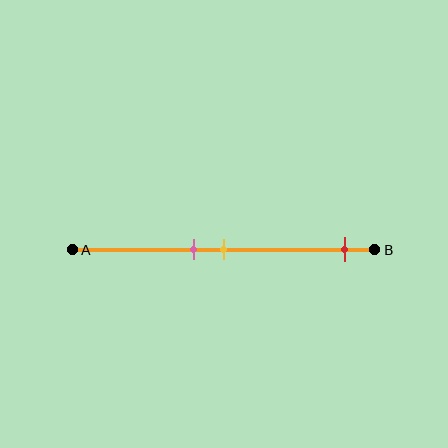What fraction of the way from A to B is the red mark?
The red mark is approximately 90% (0.9) of the way from A to B.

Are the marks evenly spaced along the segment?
No, the marks are not evenly spaced.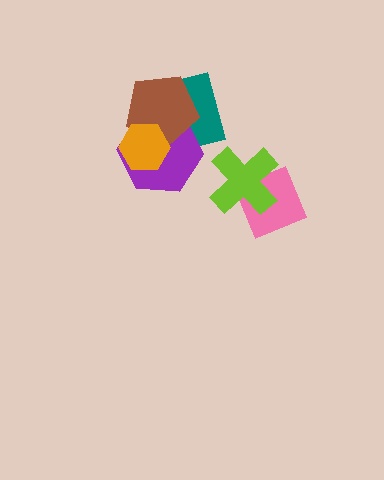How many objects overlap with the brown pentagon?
3 objects overlap with the brown pentagon.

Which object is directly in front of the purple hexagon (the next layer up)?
The brown pentagon is directly in front of the purple hexagon.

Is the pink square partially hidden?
Yes, it is partially covered by another shape.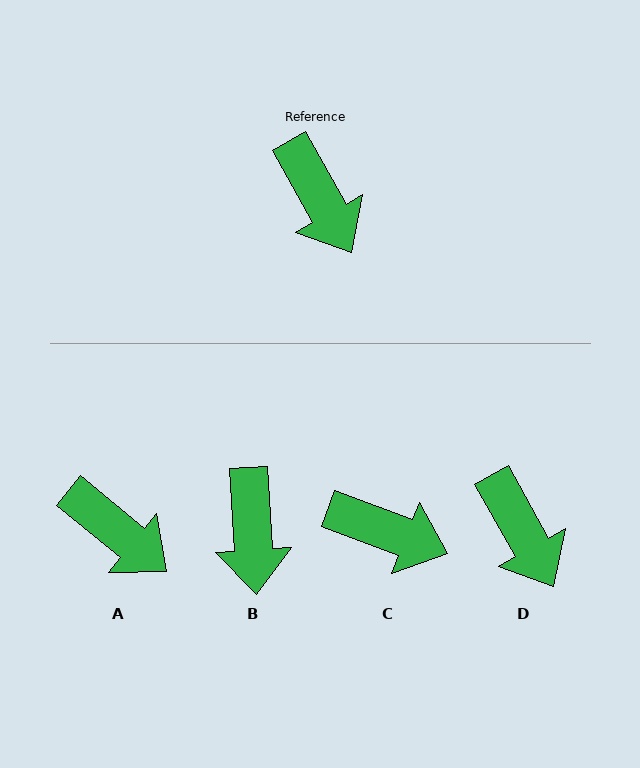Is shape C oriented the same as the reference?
No, it is off by about 40 degrees.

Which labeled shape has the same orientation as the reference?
D.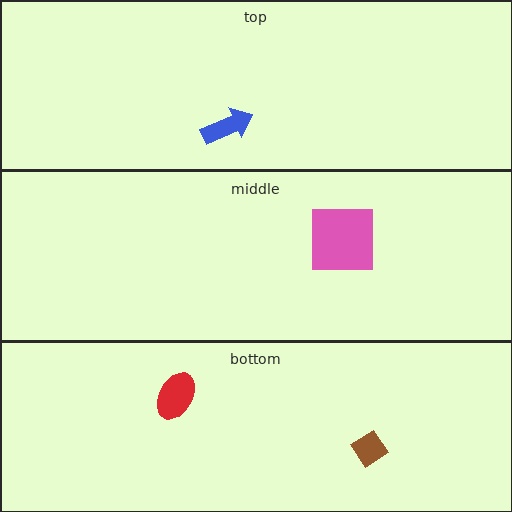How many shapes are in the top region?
1.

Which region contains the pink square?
The middle region.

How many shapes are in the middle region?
1.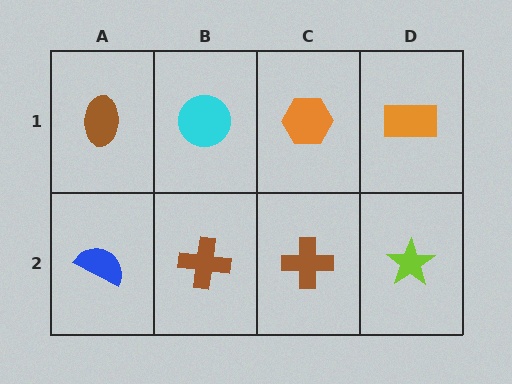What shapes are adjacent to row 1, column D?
A lime star (row 2, column D), an orange hexagon (row 1, column C).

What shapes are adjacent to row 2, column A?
A brown ellipse (row 1, column A), a brown cross (row 2, column B).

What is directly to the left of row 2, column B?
A blue semicircle.